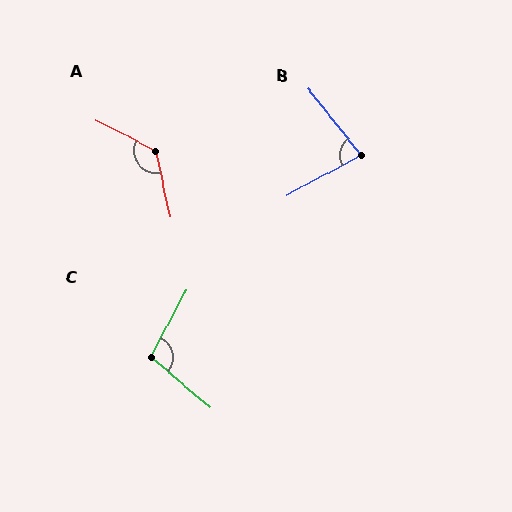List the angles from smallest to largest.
B (79°), C (102°), A (129°).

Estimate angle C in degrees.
Approximately 102 degrees.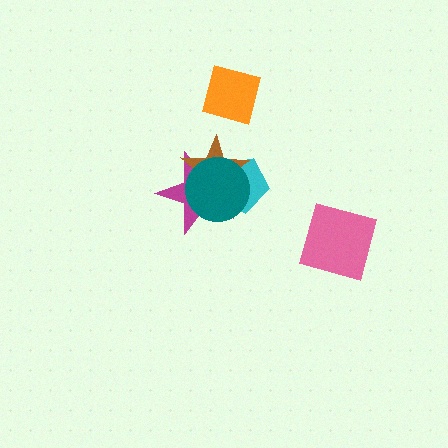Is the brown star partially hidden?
Yes, it is partially covered by another shape.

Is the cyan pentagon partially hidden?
Yes, it is partially covered by another shape.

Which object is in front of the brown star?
The teal circle is in front of the brown star.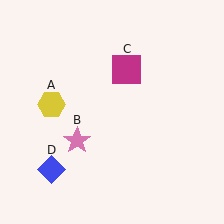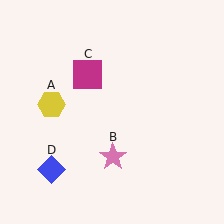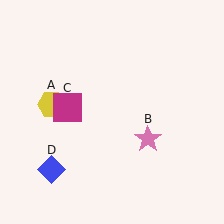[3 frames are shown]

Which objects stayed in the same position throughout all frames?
Yellow hexagon (object A) and blue diamond (object D) remained stationary.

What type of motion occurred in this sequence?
The pink star (object B), magenta square (object C) rotated counterclockwise around the center of the scene.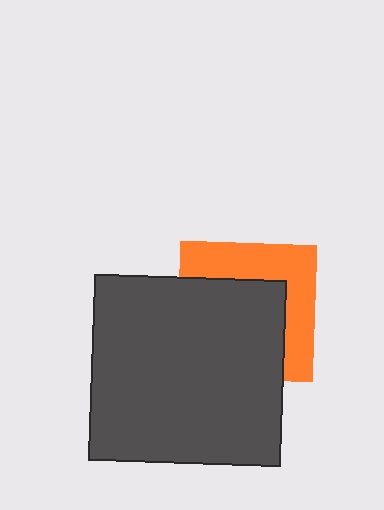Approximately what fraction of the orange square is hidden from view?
Roughly 58% of the orange square is hidden behind the dark gray rectangle.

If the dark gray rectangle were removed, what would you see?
You would see the complete orange square.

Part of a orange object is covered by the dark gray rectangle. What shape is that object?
It is a square.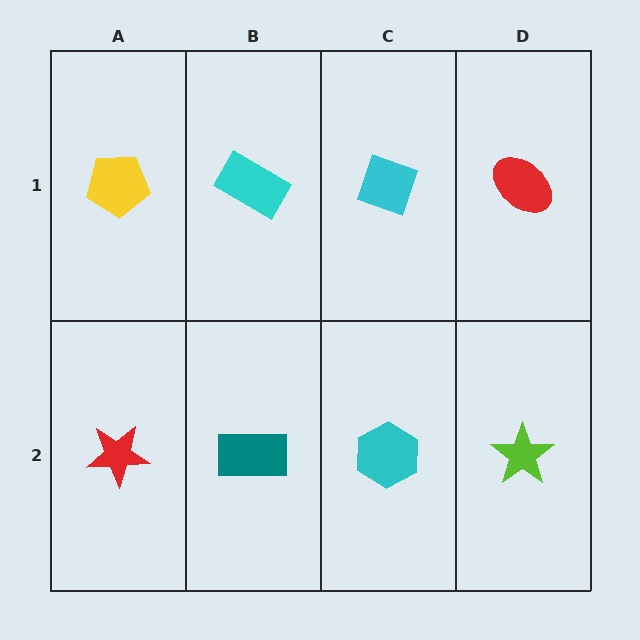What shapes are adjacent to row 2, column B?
A cyan rectangle (row 1, column B), a red star (row 2, column A), a cyan hexagon (row 2, column C).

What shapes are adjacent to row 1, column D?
A lime star (row 2, column D), a cyan diamond (row 1, column C).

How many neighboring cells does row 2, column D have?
2.